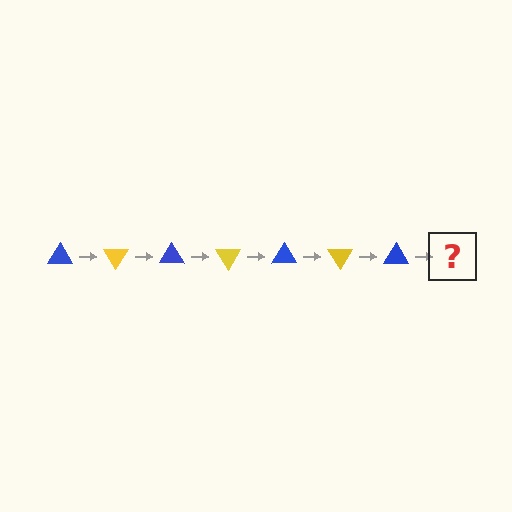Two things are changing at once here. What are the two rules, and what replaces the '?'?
The two rules are that it rotates 60 degrees each step and the color cycles through blue and yellow. The '?' should be a yellow triangle, rotated 420 degrees from the start.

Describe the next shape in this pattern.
It should be a yellow triangle, rotated 420 degrees from the start.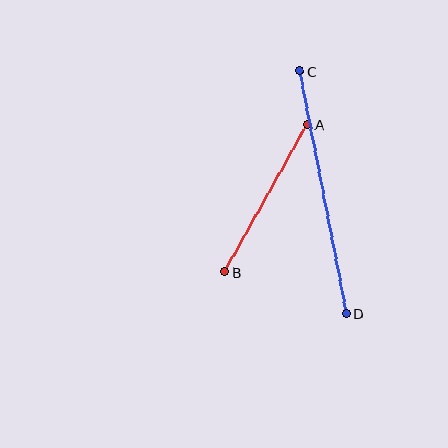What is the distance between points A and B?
The distance is approximately 169 pixels.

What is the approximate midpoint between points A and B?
The midpoint is at approximately (266, 198) pixels.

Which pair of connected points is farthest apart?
Points C and D are farthest apart.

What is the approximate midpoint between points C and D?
The midpoint is at approximately (323, 192) pixels.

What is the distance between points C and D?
The distance is approximately 247 pixels.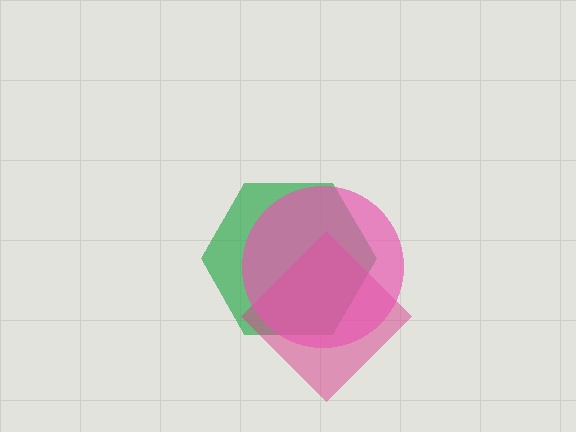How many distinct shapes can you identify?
There are 3 distinct shapes: a green hexagon, a magenta diamond, a pink circle.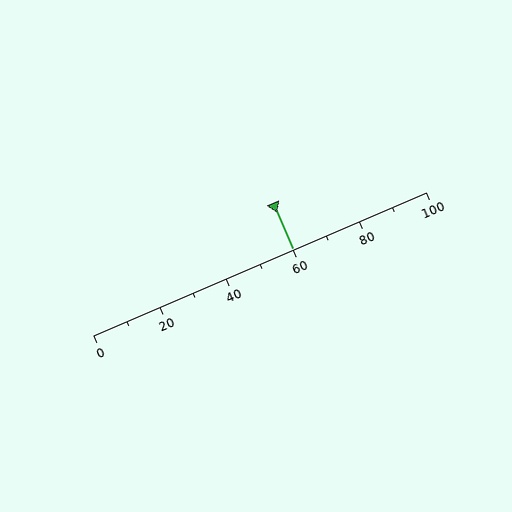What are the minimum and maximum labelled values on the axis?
The axis runs from 0 to 100.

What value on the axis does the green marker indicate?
The marker indicates approximately 60.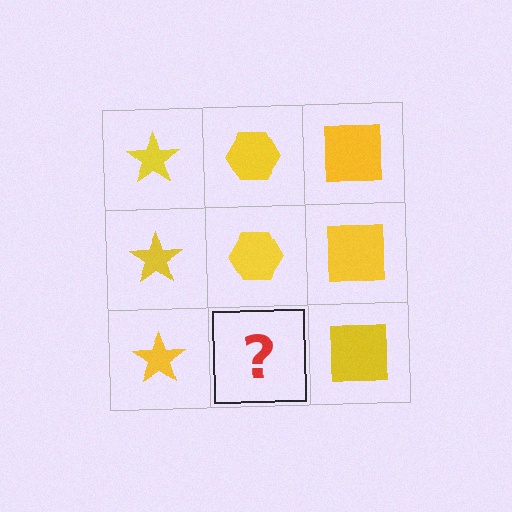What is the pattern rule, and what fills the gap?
The rule is that each column has a consistent shape. The gap should be filled with a yellow hexagon.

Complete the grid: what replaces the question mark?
The question mark should be replaced with a yellow hexagon.